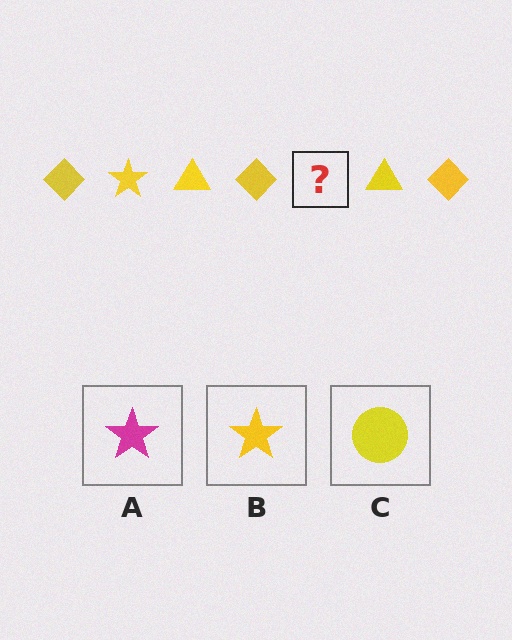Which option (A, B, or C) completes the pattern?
B.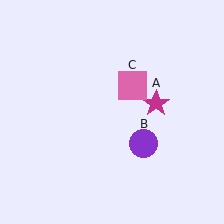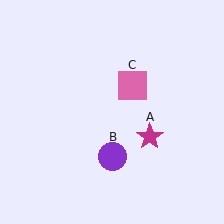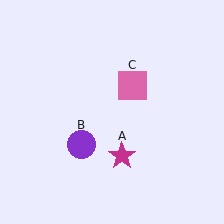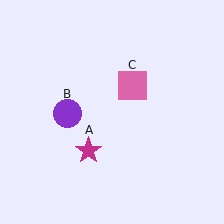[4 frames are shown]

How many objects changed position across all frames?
2 objects changed position: magenta star (object A), purple circle (object B).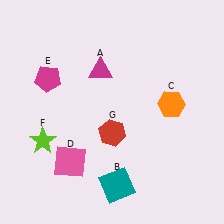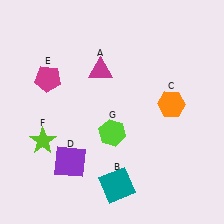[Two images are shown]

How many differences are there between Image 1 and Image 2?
There are 2 differences between the two images.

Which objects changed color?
D changed from pink to purple. G changed from red to lime.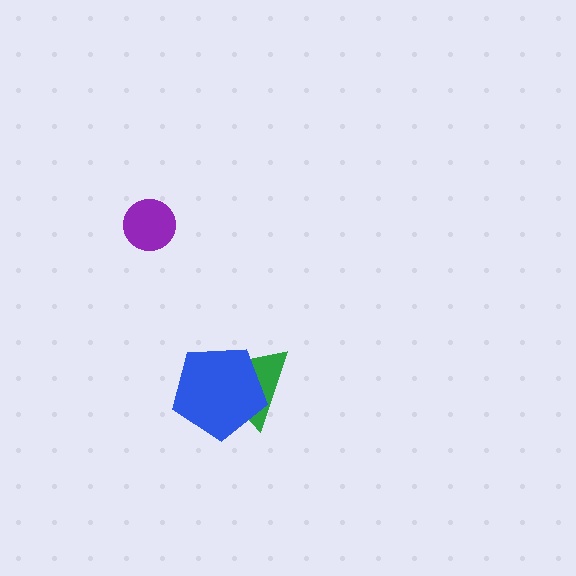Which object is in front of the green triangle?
The blue pentagon is in front of the green triangle.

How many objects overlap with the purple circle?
0 objects overlap with the purple circle.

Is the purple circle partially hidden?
No, no other shape covers it.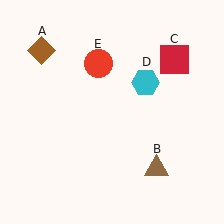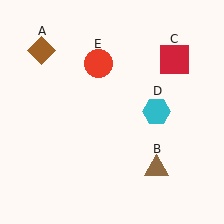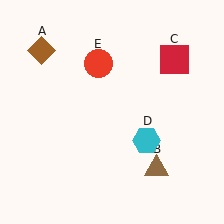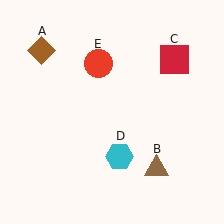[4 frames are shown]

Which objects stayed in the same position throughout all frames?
Brown diamond (object A) and brown triangle (object B) and red square (object C) and red circle (object E) remained stationary.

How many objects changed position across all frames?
1 object changed position: cyan hexagon (object D).